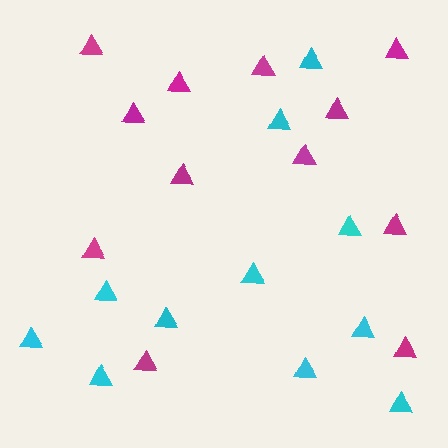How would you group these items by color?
There are 2 groups: one group of cyan triangles (11) and one group of magenta triangles (12).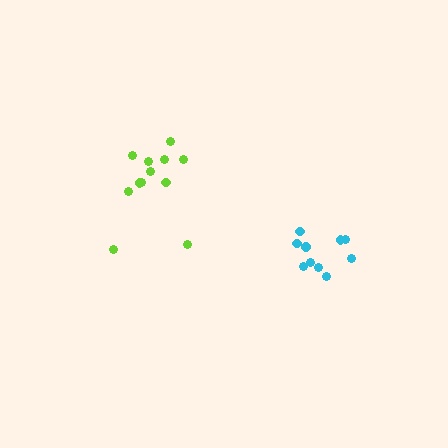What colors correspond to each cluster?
The clusters are colored: cyan, lime.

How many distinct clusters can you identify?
There are 2 distinct clusters.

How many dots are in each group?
Group 1: 10 dots, Group 2: 12 dots (22 total).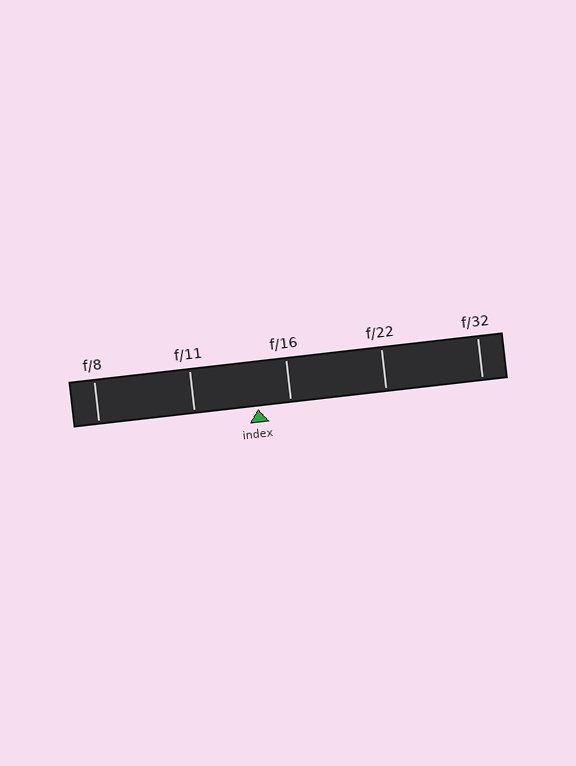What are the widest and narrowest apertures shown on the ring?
The widest aperture shown is f/8 and the narrowest is f/32.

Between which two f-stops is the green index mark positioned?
The index mark is between f/11 and f/16.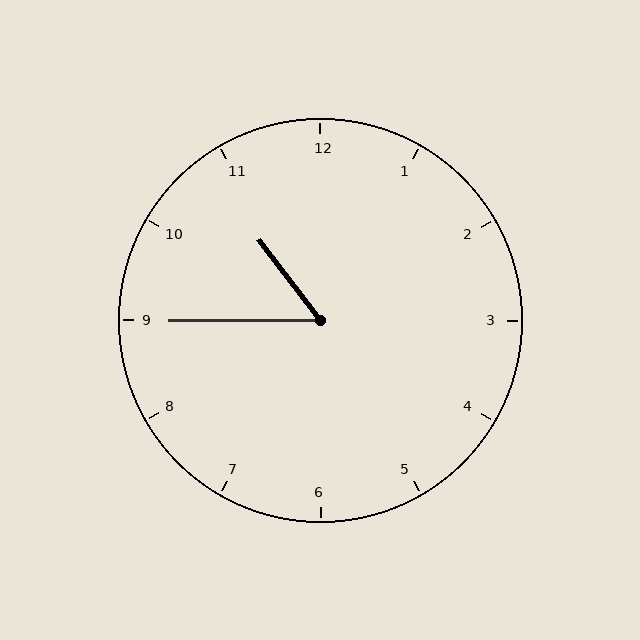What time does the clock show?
10:45.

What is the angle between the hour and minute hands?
Approximately 52 degrees.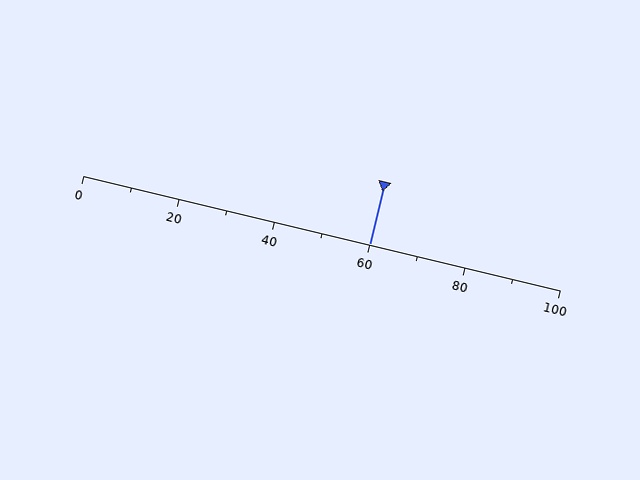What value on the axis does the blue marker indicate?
The marker indicates approximately 60.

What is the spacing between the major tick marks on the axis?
The major ticks are spaced 20 apart.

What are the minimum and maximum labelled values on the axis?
The axis runs from 0 to 100.